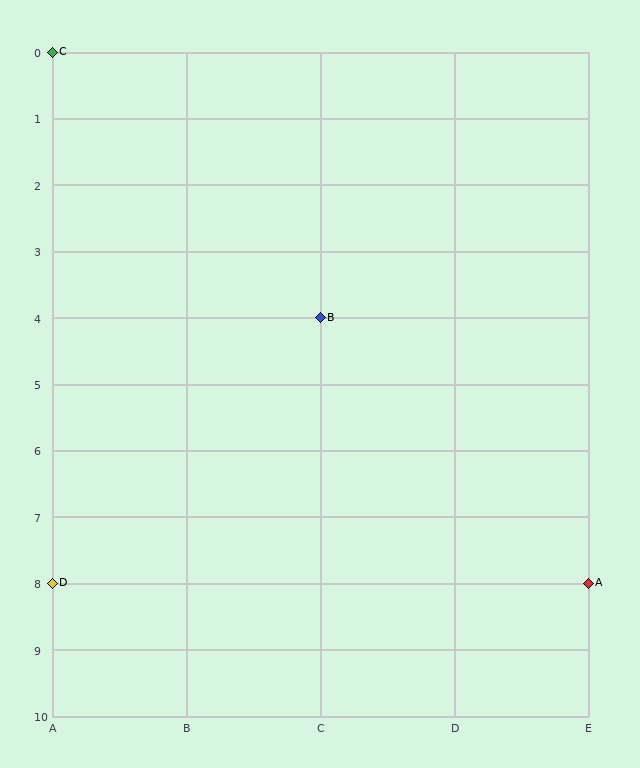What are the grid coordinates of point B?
Point B is at grid coordinates (C, 4).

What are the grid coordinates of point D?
Point D is at grid coordinates (A, 8).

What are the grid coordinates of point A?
Point A is at grid coordinates (E, 8).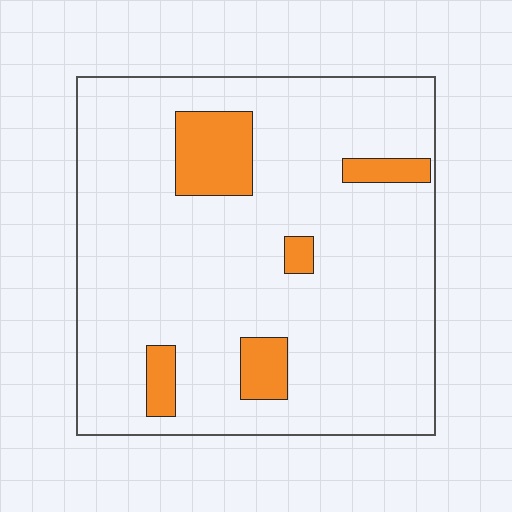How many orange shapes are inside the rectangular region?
5.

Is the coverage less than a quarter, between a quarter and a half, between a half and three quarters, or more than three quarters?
Less than a quarter.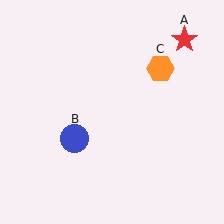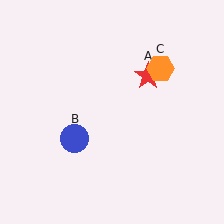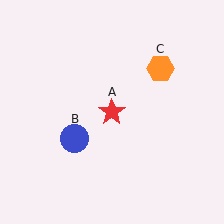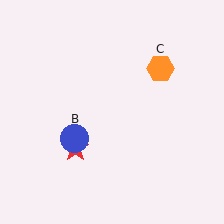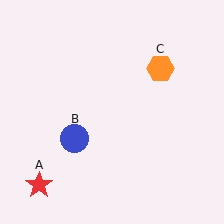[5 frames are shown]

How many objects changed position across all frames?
1 object changed position: red star (object A).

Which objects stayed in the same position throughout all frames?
Blue circle (object B) and orange hexagon (object C) remained stationary.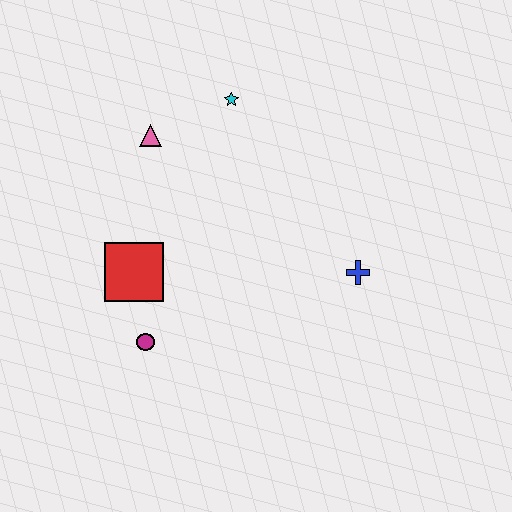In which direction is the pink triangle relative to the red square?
The pink triangle is above the red square.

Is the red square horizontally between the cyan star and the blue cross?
No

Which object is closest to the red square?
The magenta circle is closest to the red square.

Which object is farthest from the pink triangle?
The blue cross is farthest from the pink triangle.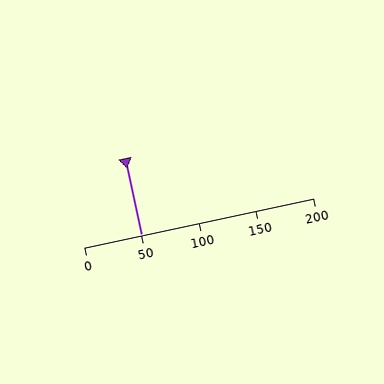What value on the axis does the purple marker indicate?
The marker indicates approximately 50.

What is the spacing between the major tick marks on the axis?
The major ticks are spaced 50 apart.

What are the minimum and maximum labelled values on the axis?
The axis runs from 0 to 200.